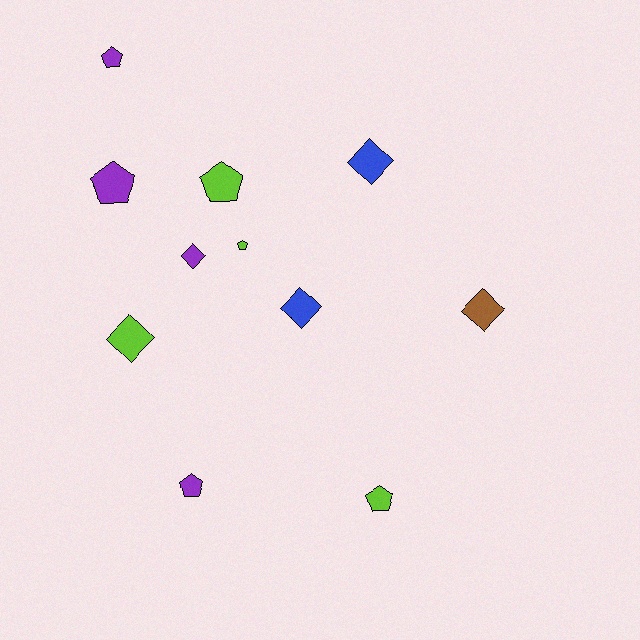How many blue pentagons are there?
There are no blue pentagons.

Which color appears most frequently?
Purple, with 4 objects.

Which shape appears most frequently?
Pentagon, with 6 objects.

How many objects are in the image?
There are 11 objects.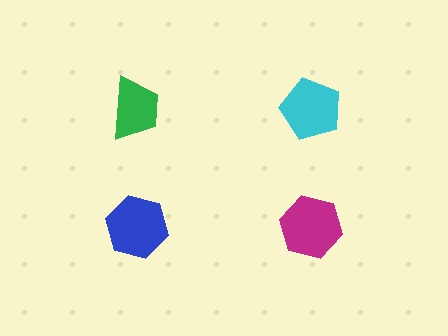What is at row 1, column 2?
A cyan pentagon.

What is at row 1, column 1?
A green trapezoid.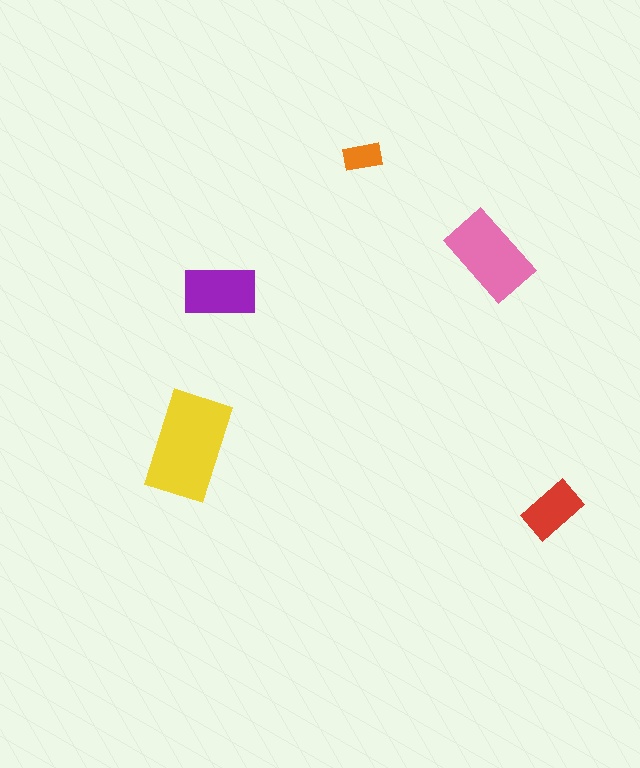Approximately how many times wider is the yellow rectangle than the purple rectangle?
About 1.5 times wider.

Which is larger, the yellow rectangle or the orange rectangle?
The yellow one.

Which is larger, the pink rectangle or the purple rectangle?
The pink one.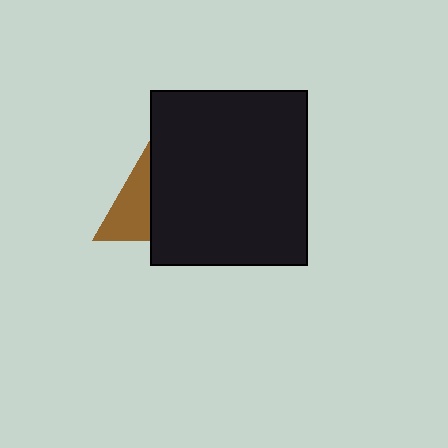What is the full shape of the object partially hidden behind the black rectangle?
The partially hidden object is a brown triangle.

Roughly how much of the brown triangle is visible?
About half of it is visible (roughly 50%).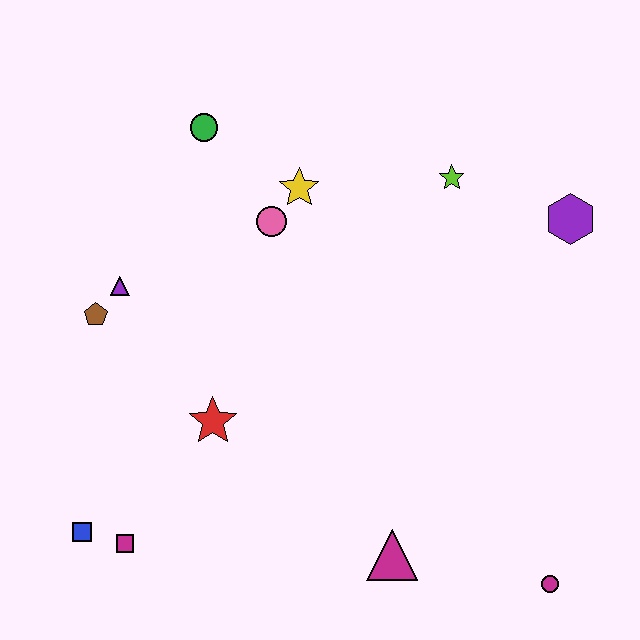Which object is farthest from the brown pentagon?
The magenta circle is farthest from the brown pentagon.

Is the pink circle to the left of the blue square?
No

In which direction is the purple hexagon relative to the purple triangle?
The purple hexagon is to the right of the purple triangle.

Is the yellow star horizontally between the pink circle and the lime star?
Yes